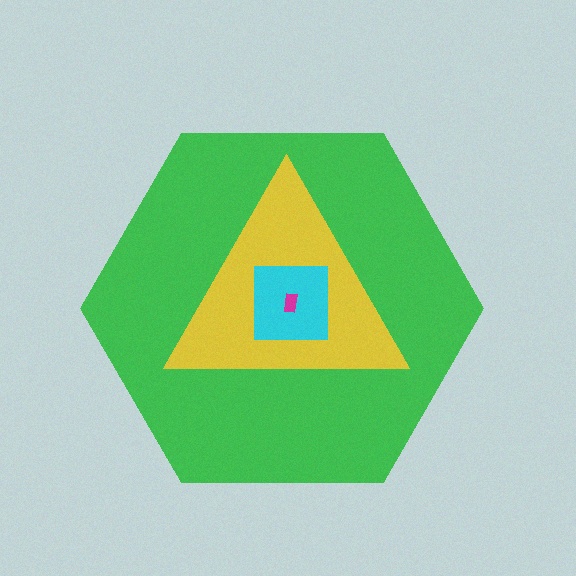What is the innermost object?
The magenta rectangle.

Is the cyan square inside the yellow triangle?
Yes.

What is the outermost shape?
The green hexagon.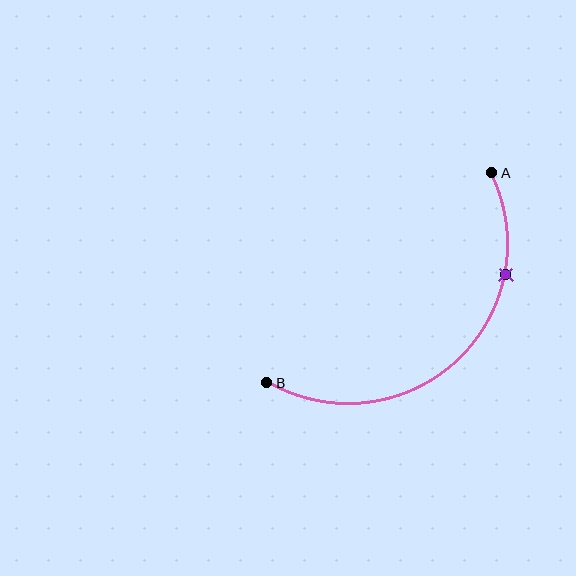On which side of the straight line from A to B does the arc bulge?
The arc bulges below and to the right of the straight line connecting A and B.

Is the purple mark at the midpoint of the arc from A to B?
No. The purple mark lies on the arc but is closer to endpoint A. The arc midpoint would be at the point on the curve equidistant along the arc from both A and B.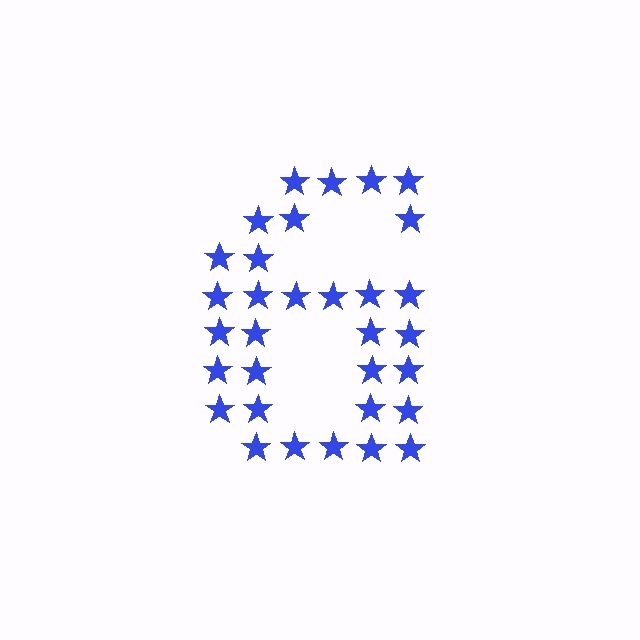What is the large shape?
The large shape is the digit 6.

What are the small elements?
The small elements are stars.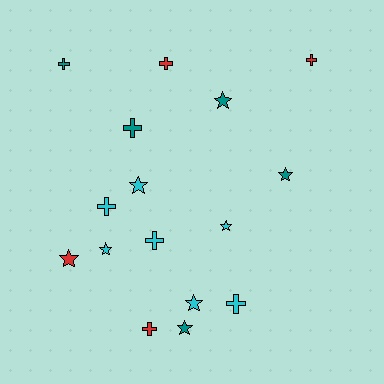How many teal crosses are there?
There are 2 teal crosses.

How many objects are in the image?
There are 16 objects.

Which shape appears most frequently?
Star, with 8 objects.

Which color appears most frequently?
Cyan, with 7 objects.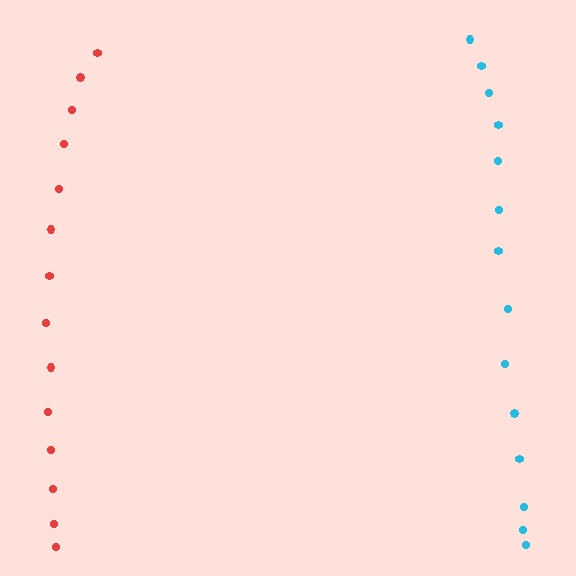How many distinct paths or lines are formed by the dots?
There are 2 distinct paths.